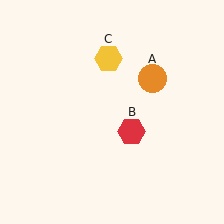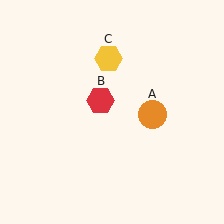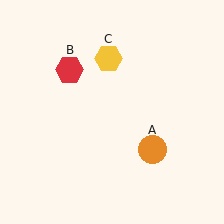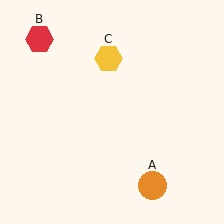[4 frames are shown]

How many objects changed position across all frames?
2 objects changed position: orange circle (object A), red hexagon (object B).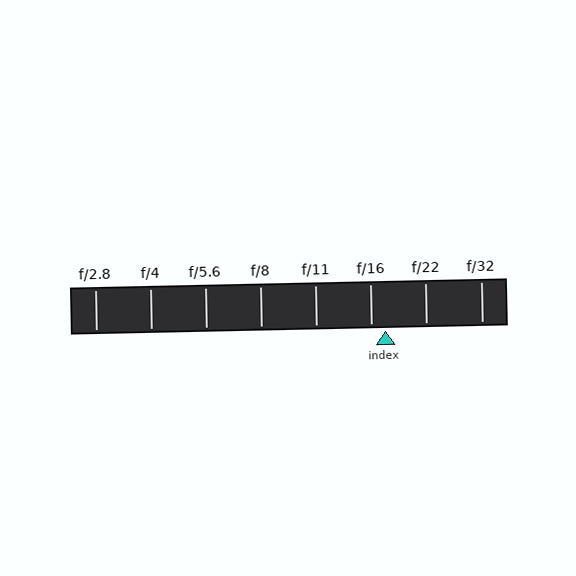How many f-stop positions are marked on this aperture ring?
There are 8 f-stop positions marked.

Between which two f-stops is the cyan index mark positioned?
The index mark is between f/16 and f/22.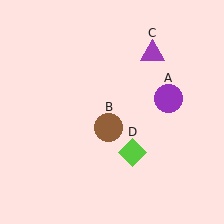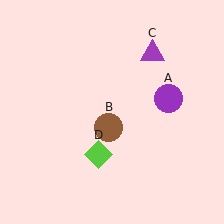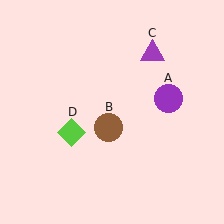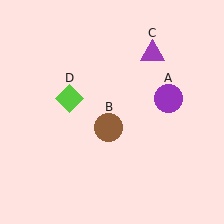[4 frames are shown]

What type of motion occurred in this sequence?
The lime diamond (object D) rotated clockwise around the center of the scene.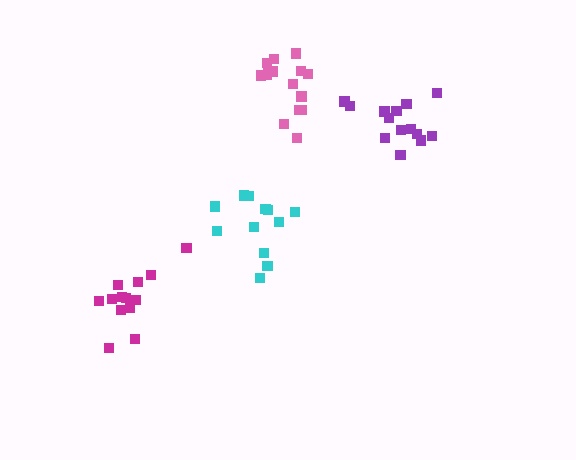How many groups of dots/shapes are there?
There are 4 groups.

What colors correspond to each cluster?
The clusters are colored: magenta, cyan, pink, purple.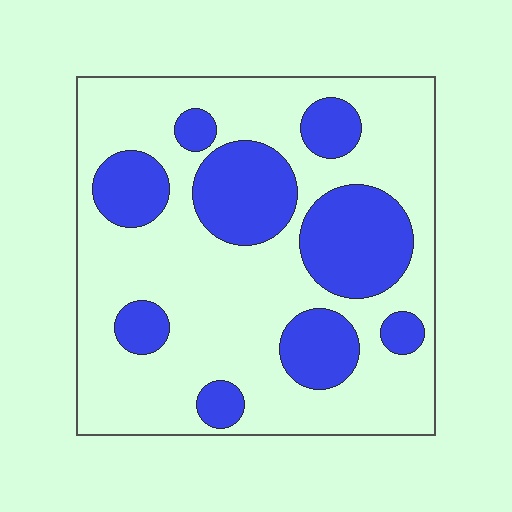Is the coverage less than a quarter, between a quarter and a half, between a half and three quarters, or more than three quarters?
Between a quarter and a half.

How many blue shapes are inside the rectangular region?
9.